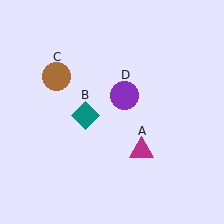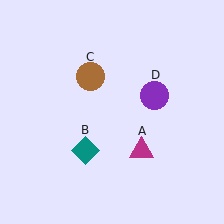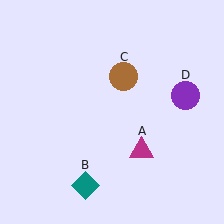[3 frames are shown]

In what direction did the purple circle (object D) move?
The purple circle (object D) moved right.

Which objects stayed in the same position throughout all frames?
Magenta triangle (object A) remained stationary.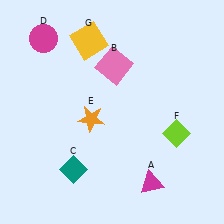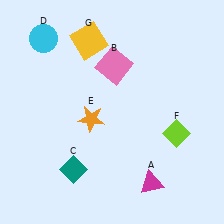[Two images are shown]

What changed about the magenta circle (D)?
In Image 1, D is magenta. In Image 2, it changed to cyan.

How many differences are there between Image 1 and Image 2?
There is 1 difference between the two images.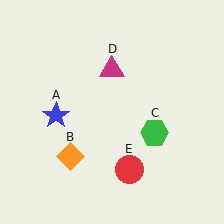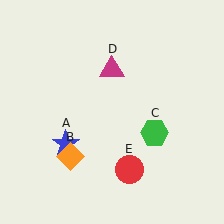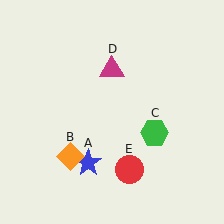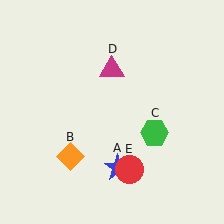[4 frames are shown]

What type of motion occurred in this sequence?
The blue star (object A) rotated counterclockwise around the center of the scene.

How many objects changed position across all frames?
1 object changed position: blue star (object A).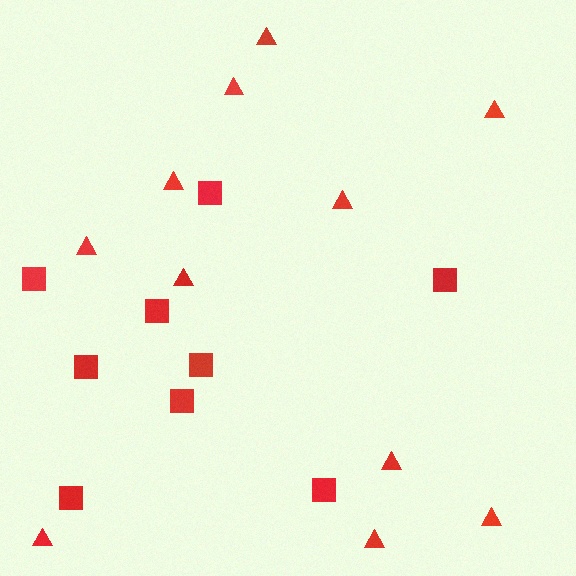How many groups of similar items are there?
There are 2 groups: one group of squares (9) and one group of triangles (11).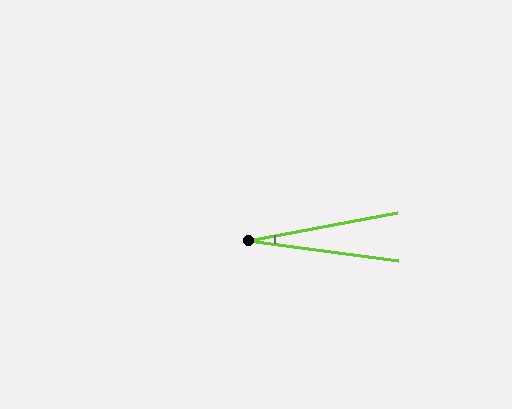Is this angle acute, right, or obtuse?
It is acute.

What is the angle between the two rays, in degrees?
Approximately 18 degrees.